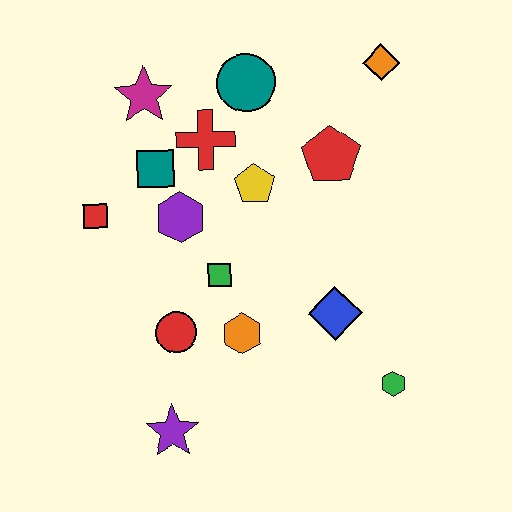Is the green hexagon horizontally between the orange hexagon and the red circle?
No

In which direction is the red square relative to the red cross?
The red square is to the left of the red cross.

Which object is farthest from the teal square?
The green hexagon is farthest from the teal square.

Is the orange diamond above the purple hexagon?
Yes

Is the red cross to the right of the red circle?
Yes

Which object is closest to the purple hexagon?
The teal square is closest to the purple hexagon.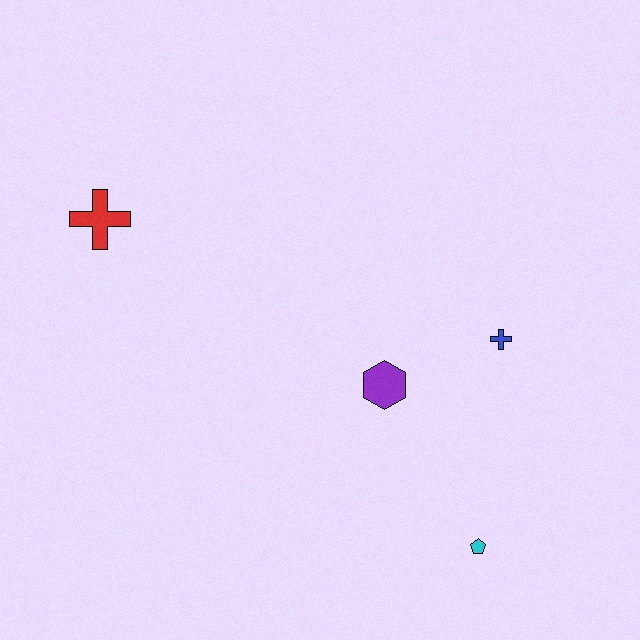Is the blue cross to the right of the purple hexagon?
Yes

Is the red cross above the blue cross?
Yes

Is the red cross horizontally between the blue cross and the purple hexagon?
No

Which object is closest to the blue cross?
The purple hexagon is closest to the blue cross.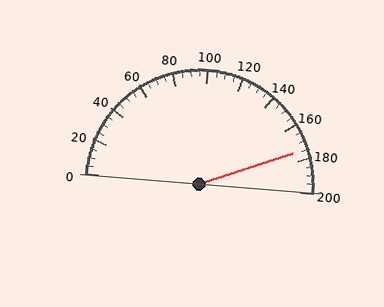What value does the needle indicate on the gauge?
The needle indicates approximately 175.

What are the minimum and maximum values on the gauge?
The gauge ranges from 0 to 200.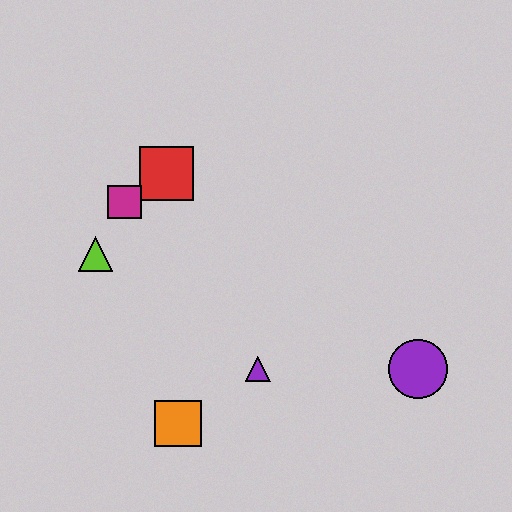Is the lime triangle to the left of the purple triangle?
Yes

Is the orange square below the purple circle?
Yes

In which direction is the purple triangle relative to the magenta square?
The purple triangle is below the magenta square.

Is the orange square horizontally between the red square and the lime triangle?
No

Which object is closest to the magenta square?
The red square is closest to the magenta square.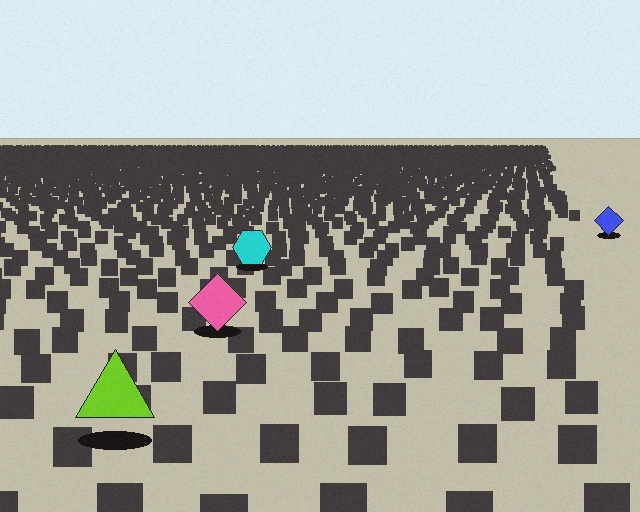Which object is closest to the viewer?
The lime triangle is closest. The texture marks near it are larger and more spread out.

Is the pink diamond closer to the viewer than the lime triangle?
No. The lime triangle is closer — you can tell from the texture gradient: the ground texture is coarser near it.